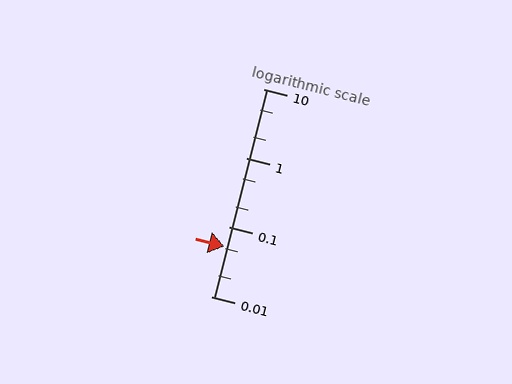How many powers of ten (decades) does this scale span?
The scale spans 3 decades, from 0.01 to 10.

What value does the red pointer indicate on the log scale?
The pointer indicates approximately 0.053.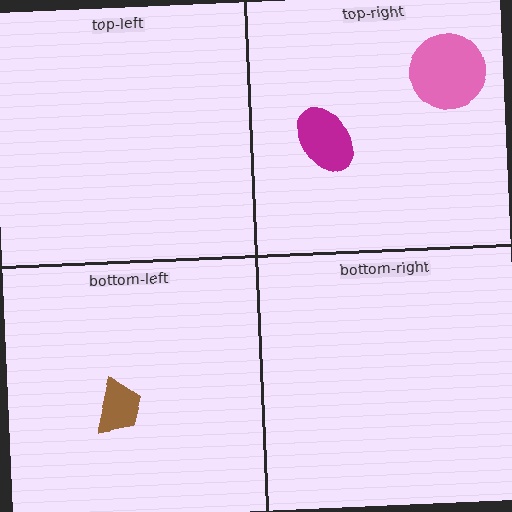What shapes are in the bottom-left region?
The brown trapezoid.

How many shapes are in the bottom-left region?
1.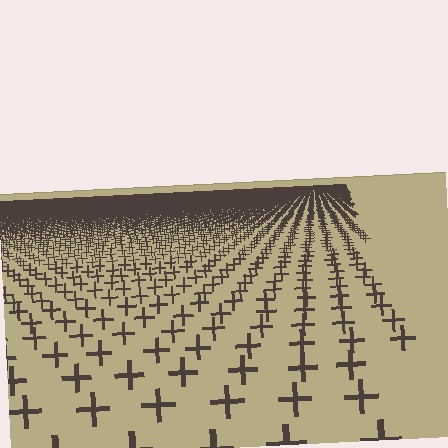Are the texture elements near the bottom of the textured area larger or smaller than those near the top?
Larger. Near the bottom, elements are closer to the viewer and appear at a bigger on-screen size.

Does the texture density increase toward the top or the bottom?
Density increases toward the top.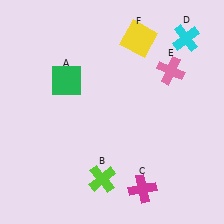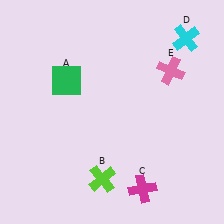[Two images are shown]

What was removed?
The yellow square (F) was removed in Image 2.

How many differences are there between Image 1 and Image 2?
There is 1 difference between the two images.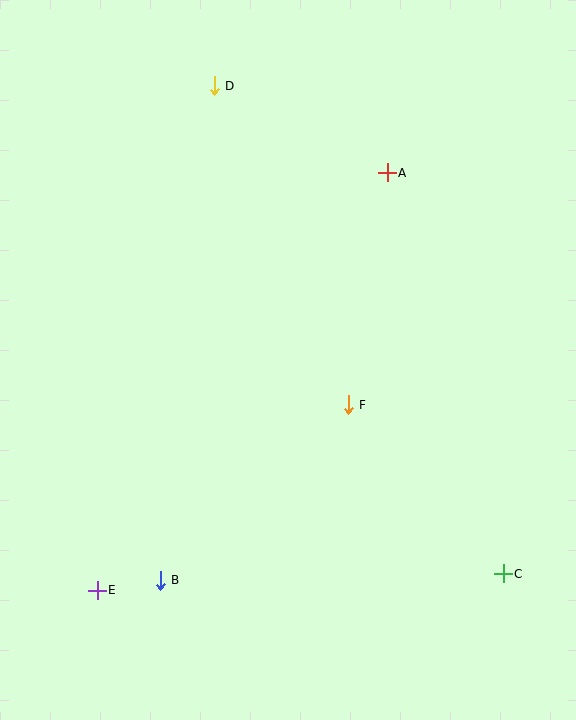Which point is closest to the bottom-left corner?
Point E is closest to the bottom-left corner.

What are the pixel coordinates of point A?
Point A is at (387, 173).